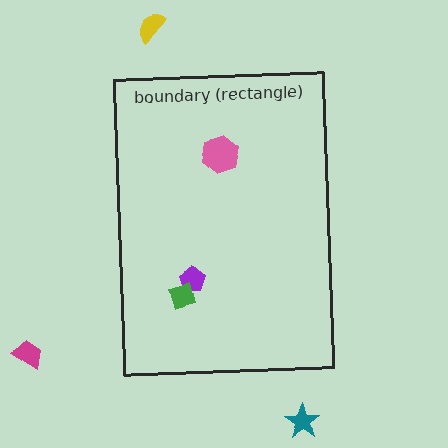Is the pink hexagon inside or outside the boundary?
Inside.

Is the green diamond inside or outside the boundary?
Inside.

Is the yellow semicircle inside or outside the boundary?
Outside.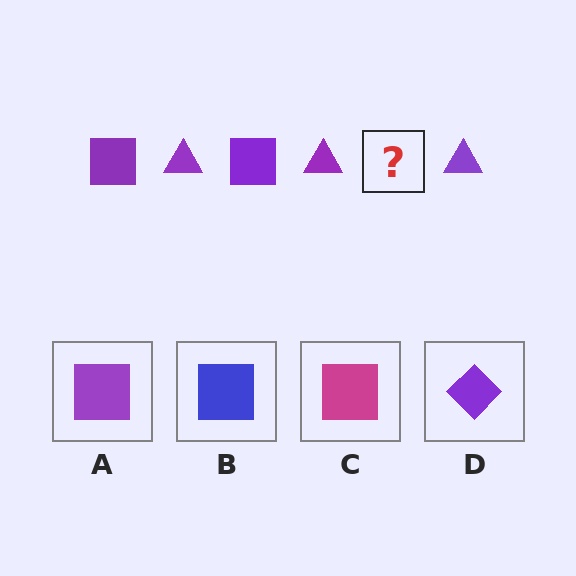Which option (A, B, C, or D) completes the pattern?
A.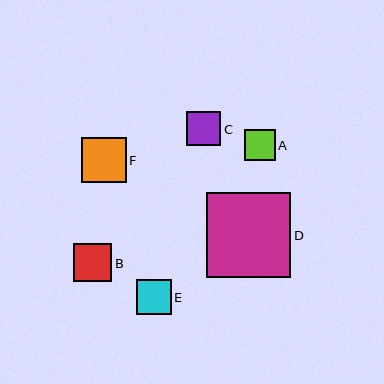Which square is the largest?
Square D is the largest with a size of approximately 84 pixels.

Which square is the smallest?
Square A is the smallest with a size of approximately 31 pixels.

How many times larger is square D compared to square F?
Square D is approximately 1.9 times the size of square F.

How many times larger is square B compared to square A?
Square B is approximately 1.2 times the size of square A.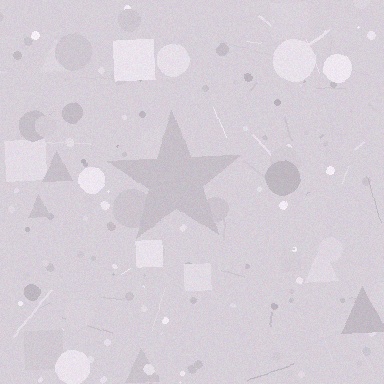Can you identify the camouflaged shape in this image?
The camouflaged shape is a star.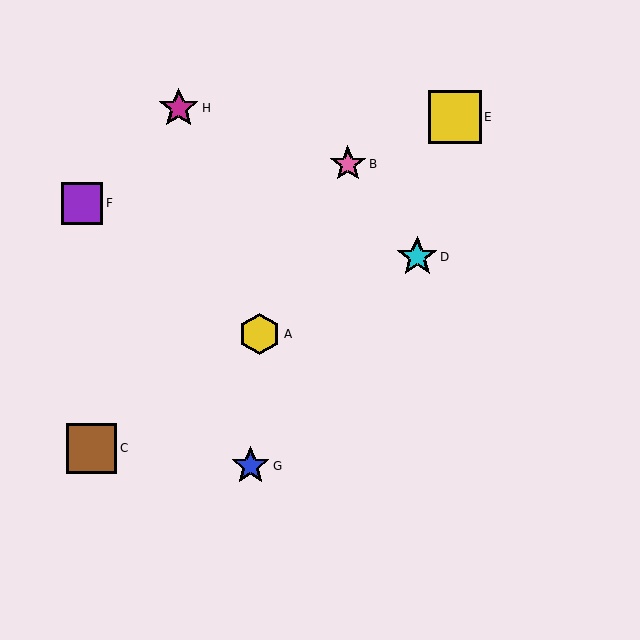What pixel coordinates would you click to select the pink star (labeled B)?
Click at (348, 164) to select the pink star B.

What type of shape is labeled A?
Shape A is a yellow hexagon.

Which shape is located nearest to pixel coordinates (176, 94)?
The magenta star (labeled H) at (179, 108) is nearest to that location.